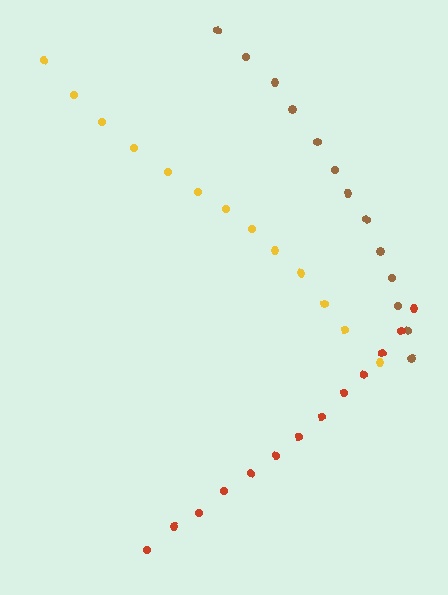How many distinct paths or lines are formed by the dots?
There are 3 distinct paths.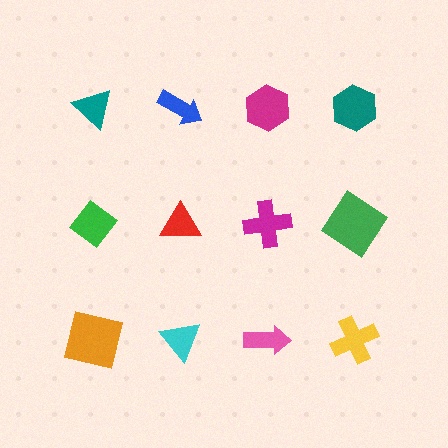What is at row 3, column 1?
An orange square.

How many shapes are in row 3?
4 shapes.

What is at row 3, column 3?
A pink arrow.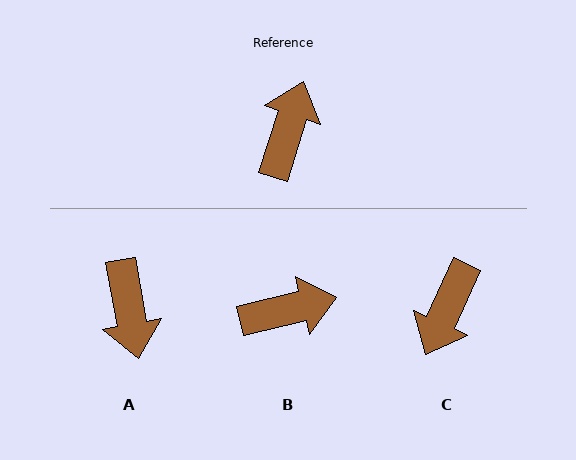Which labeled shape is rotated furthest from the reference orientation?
C, about 173 degrees away.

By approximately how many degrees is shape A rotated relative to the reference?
Approximately 152 degrees clockwise.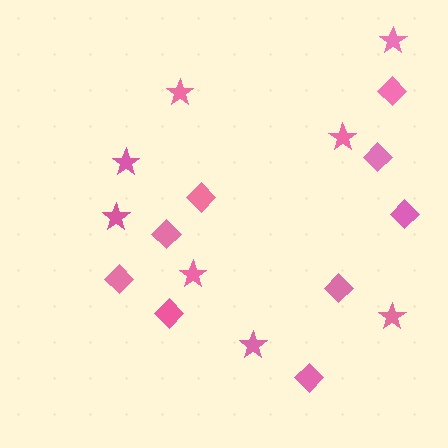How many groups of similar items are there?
There are 2 groups: one group of stars (8) and one group of diamonds (9).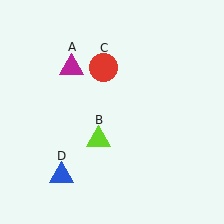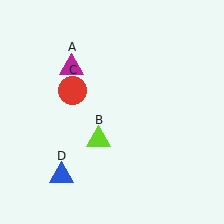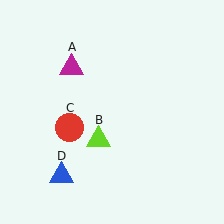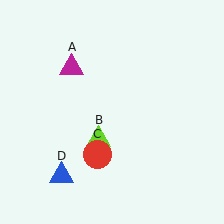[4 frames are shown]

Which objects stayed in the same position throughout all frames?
Magenta triangle (object A) and lime triangle (object B) and blue triangle (object D) remained stationary.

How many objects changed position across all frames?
1 object changed position: red circle (object C).